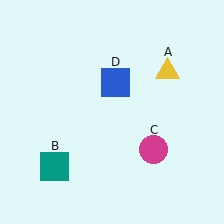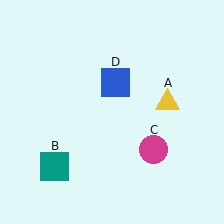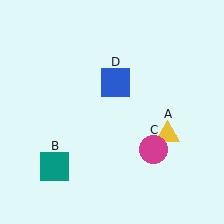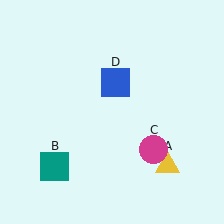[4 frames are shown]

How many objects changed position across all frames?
1 object changed position: yellow triangle (object A).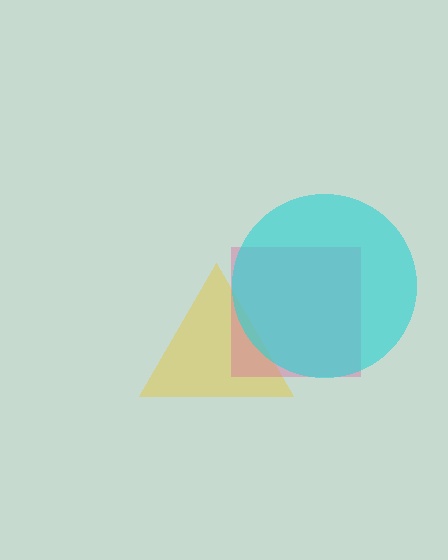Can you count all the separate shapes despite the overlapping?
Yes, there are 3 separate shapes.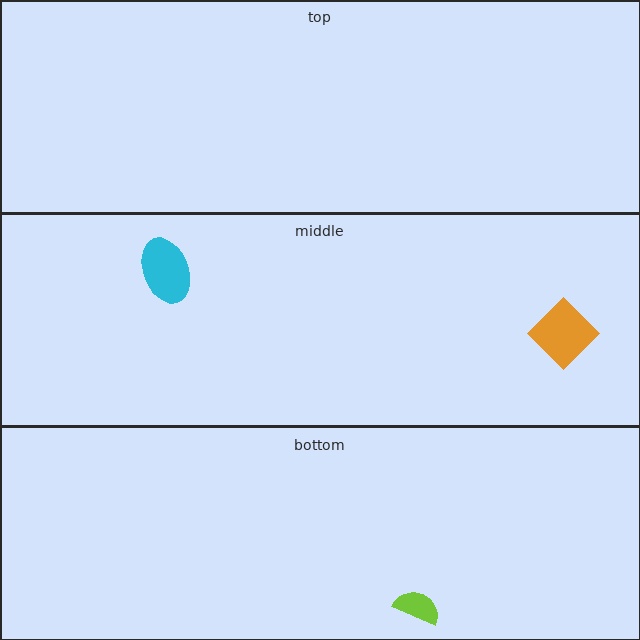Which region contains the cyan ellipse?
The middle region.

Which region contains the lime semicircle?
The bottom region.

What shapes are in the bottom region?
The lime semicircle.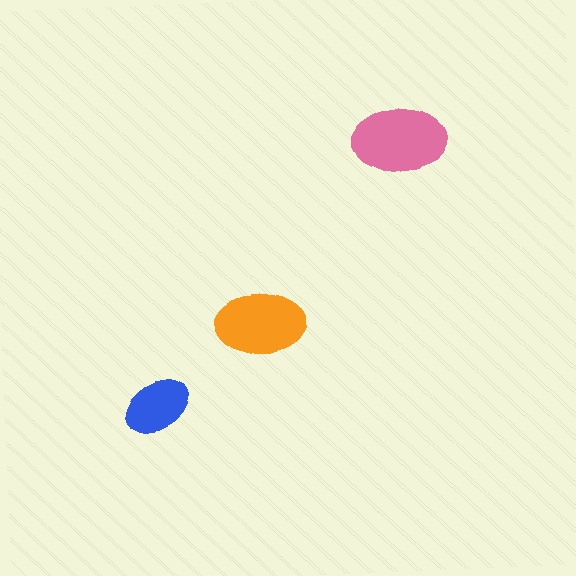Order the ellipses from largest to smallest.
the pink one, the orange one, the blue one.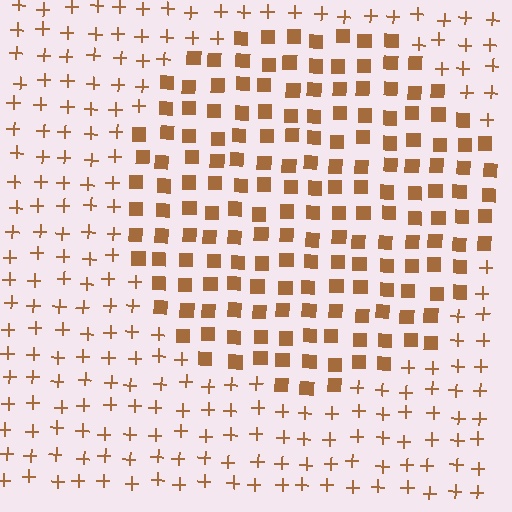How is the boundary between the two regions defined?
The boundary is defined by a change in element shape: squares inside vs. plus signs outside. All elements share the same color and spacing.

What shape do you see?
I see a circle.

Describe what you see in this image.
The image is filled with small brown elements arranged in a uniform grid. A circle-shaped region contains squares, while the surrounding area contains plus signs. The boundary is defined purely by the change in element shape.